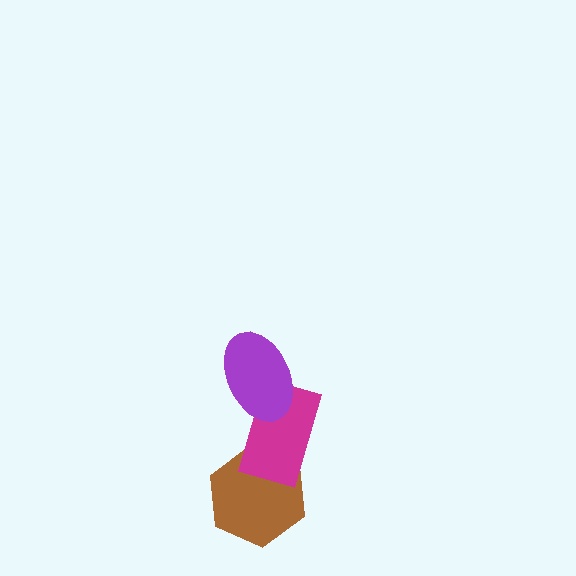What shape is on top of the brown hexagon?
The magenta rectangle is on top of the brown hexagon.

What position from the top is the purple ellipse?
The purple ellipse is 1st from the top.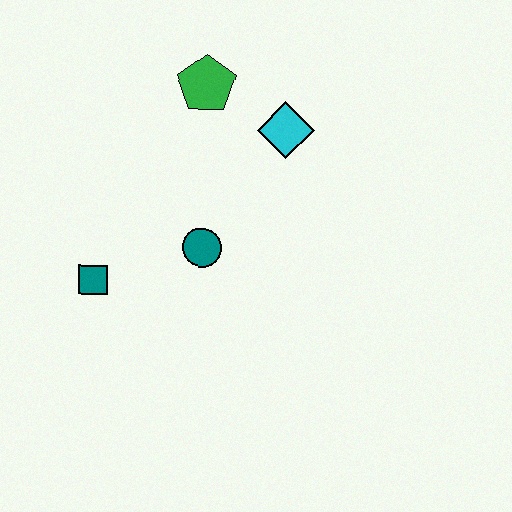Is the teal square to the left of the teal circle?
Yes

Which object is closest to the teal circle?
The teal square is closest to the teal circle.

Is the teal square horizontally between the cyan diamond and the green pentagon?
No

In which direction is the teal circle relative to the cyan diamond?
The teal circle is below the cyan diamond.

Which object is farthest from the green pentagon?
The teal square is farthest from the green pentagon.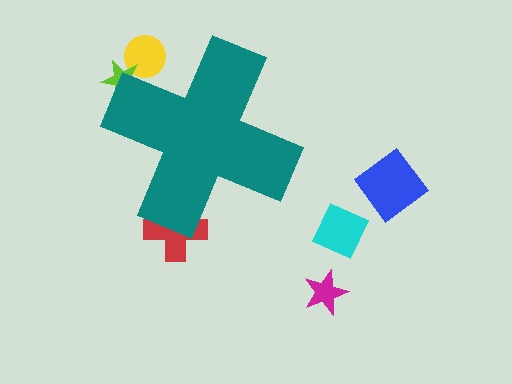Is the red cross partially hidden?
Yes, the red cross is partially hidden behind the teal cross.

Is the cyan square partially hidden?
No, the cyan square is fully visible.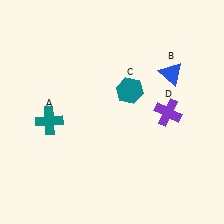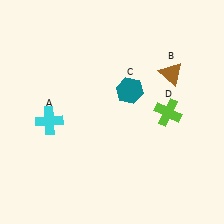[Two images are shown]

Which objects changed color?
A changed from teal to cyan. B changed from blue to brown. D changed from purple to lime.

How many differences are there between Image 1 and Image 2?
There are 3 differences between the two images.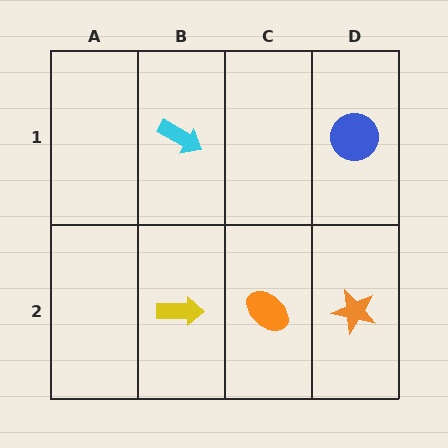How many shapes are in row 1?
2 shapes.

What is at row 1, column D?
A blue circle.